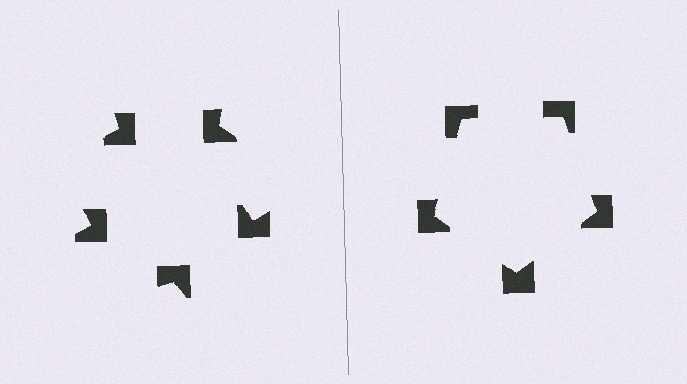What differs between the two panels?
The notched squares are positioned identically on both sides; only the wedge orientations differ. On the right they align to a pentagon; on the left they are misaligned.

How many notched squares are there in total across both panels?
10 — 5 on each side.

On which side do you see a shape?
An illusory pentagon appears on the right side. On the left side the wedge cuts are rotated, so no coherent shape forms.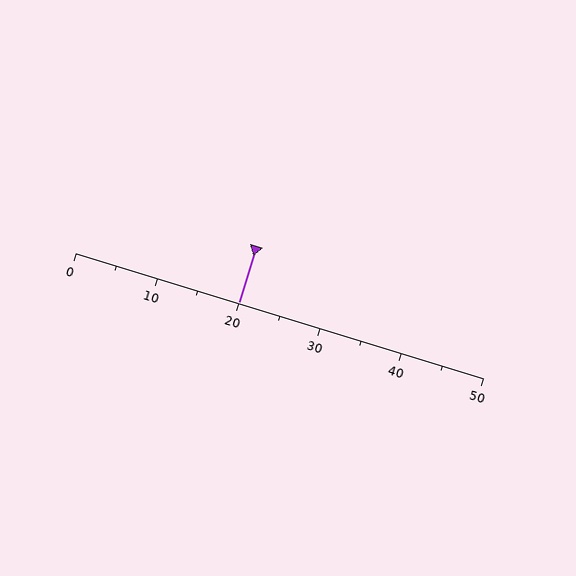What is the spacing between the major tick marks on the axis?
The major ticks are spaced 10 apart.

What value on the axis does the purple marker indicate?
The marker indicates approximately 20.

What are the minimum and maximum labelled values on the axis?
The axis runs from 0 to 50.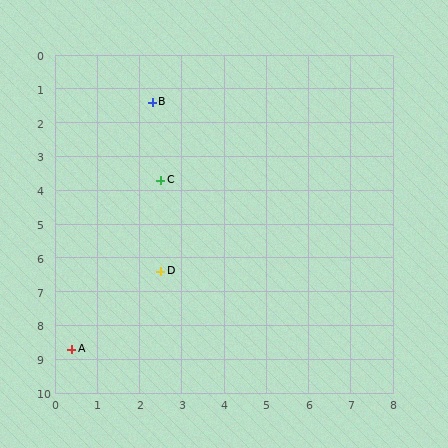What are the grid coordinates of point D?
Point D is at approximately (2.5, 6.4).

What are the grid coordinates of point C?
Point C is at approximately (2.5, 3.7).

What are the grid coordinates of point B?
Point B is at approximately (2.3, 1.4).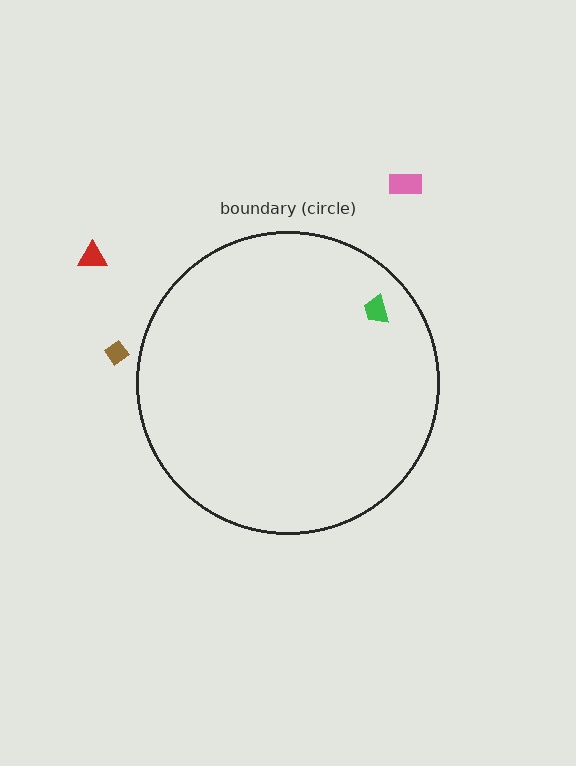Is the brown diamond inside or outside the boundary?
Outside.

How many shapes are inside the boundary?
1 inside, 3 outside.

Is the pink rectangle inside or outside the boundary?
Outside.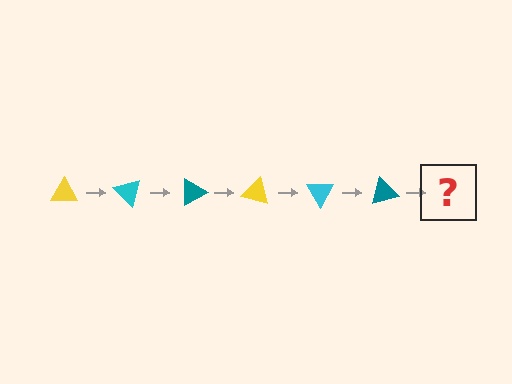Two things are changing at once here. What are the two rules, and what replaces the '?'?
The two rules are that it rotates 45 degrees each step and the color cycles through yellow, cyan, and teal. The '?' should be a yellow triangle, rotated 270 degrees from the start.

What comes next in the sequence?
The next element should be a yellow triangle, rotated 270 degrees from the start.